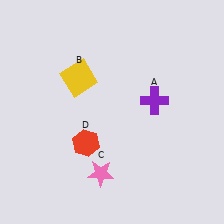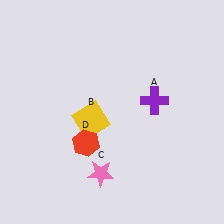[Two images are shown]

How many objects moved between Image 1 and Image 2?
1 object moved between the two images.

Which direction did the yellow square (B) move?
The yellow square (B) moved down.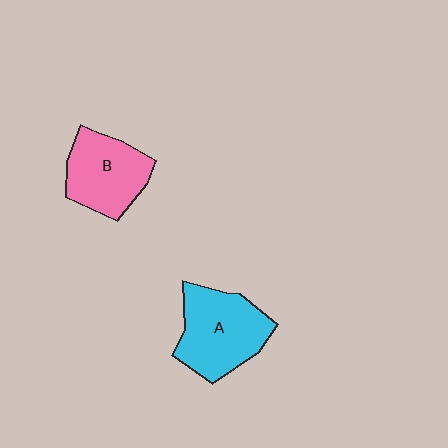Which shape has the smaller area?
Shape B (pink).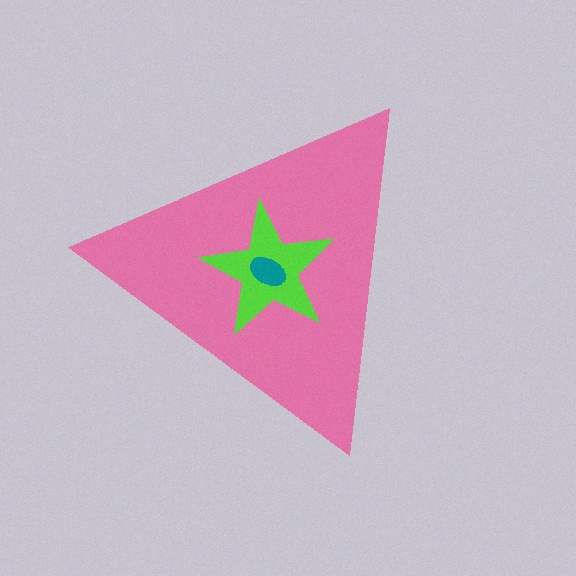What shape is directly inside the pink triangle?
The lime star.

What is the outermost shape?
The pink triangle.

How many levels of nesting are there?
3.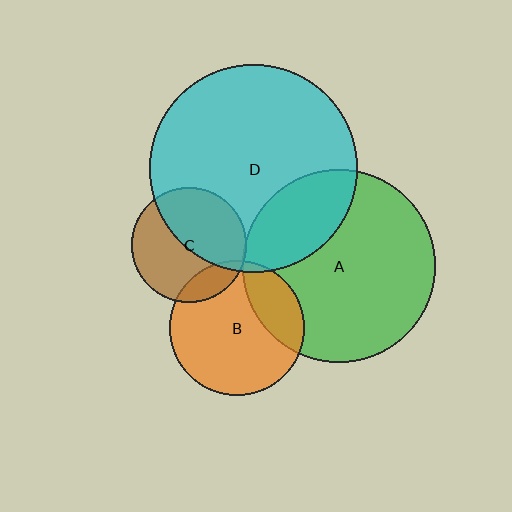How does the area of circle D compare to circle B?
Approximately 2.4 times.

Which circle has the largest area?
Circle D (cyan).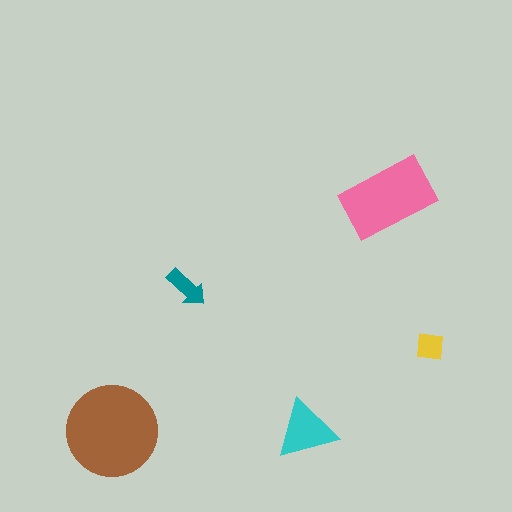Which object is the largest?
The brown circle.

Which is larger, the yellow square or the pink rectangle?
The pink rectangle.